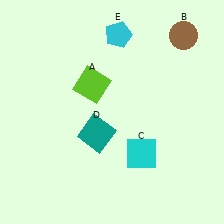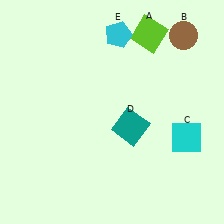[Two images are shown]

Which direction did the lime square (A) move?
The lime square (A) moved right.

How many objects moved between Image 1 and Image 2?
3 objects moved between the two images.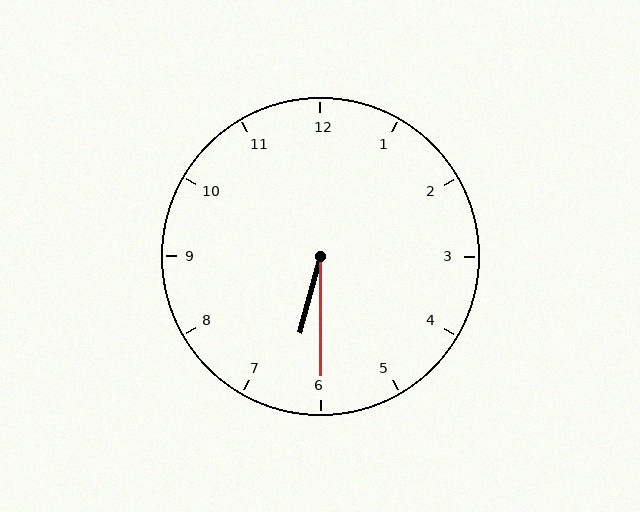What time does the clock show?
6:30.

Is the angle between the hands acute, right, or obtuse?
It is acute.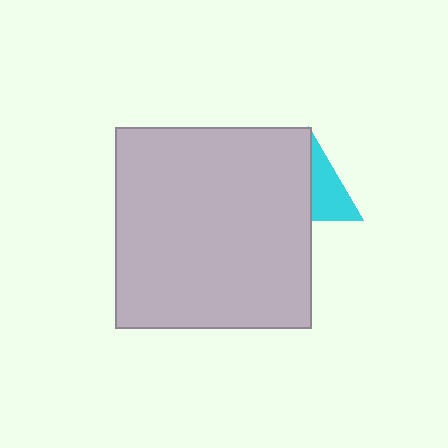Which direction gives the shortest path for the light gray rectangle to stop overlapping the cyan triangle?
Moving left gives the shortest separation.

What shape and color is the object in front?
The object in front is a light gray rectangle.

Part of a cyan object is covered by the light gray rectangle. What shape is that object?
It is a triangle.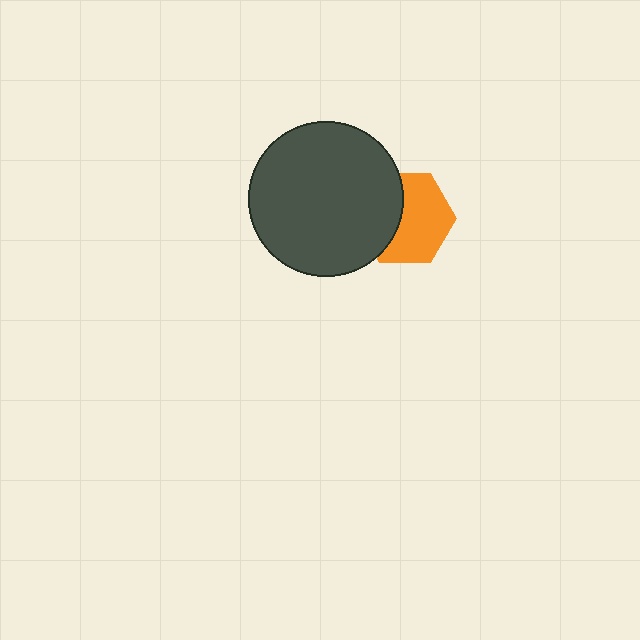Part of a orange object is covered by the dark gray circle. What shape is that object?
It is a hexagon.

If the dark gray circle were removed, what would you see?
You would see the complete orange hexagon.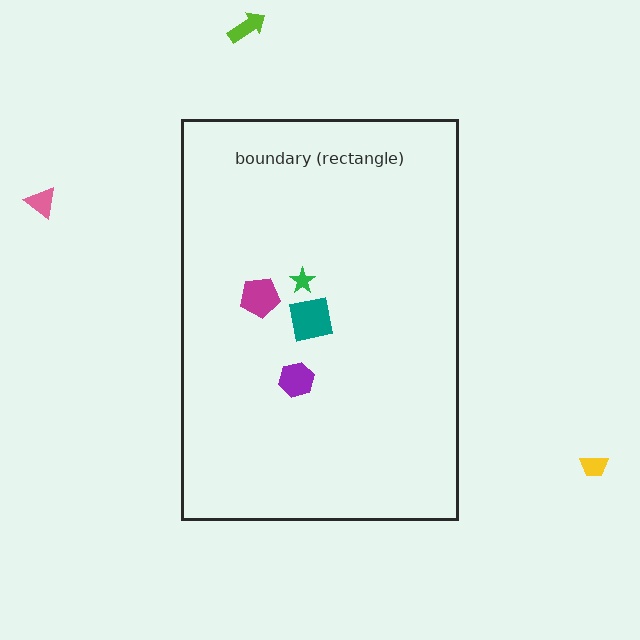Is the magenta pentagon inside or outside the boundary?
Inside.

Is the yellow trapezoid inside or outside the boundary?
Outside.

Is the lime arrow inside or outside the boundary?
Outside.